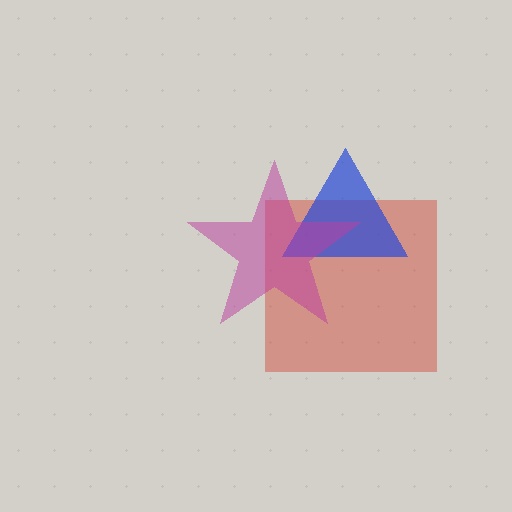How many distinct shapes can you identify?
There are 3 distinct shapes: a red square, a blue triangle, a magenta star.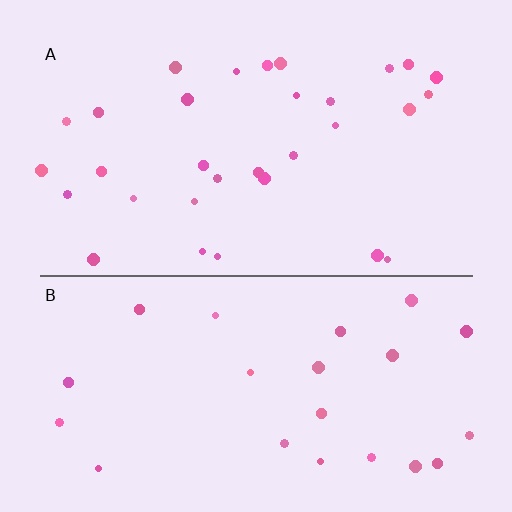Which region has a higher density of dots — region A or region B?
A (the top).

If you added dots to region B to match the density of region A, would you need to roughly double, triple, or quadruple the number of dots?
Approximately double.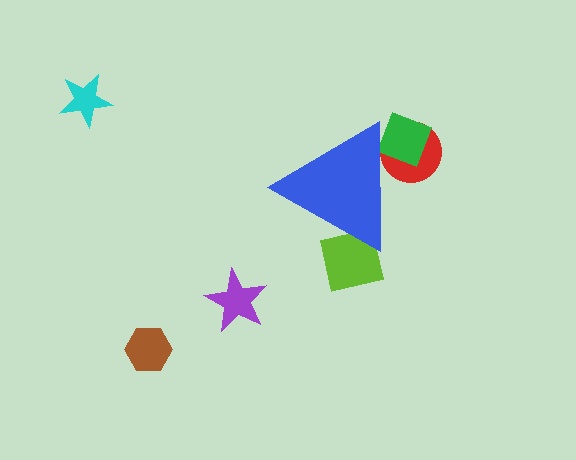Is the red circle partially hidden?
Yes, the red circle is partially hidden behind the blue triangle.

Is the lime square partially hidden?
Yes, the lime square is partially hidden behind the blue triangle.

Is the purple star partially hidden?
No, the purple star is fully visible.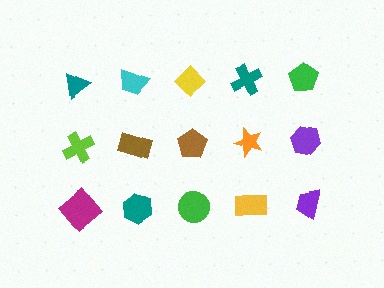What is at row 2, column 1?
A lime cross.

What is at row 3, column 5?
A purple trapezoid.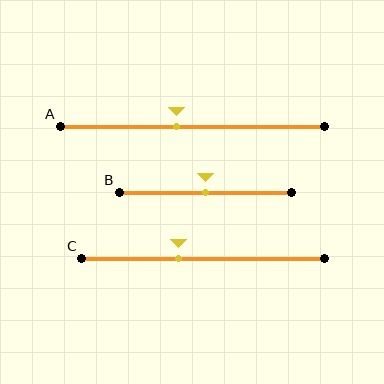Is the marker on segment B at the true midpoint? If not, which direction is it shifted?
Yes, the marker on segment B is at the true midpoint.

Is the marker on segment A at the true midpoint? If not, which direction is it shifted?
No, the marker on segment A is shifted to the left by about 6% of the segment length.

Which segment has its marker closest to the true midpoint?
Segment B has its marker closest to the true midpoint.